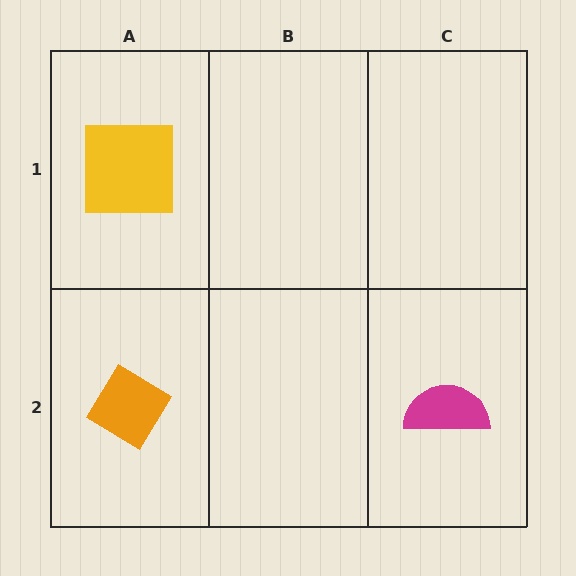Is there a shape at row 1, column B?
No, that cell is empty.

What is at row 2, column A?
An orange diamond.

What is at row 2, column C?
A magenta semicircle.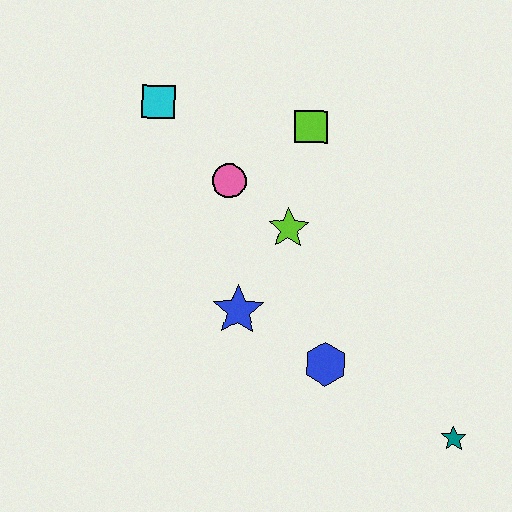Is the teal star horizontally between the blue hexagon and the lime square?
No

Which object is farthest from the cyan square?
The teal star is farthest from the cyan square.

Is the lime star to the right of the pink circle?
Yes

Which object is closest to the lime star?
The pink circle is closest to the lime star.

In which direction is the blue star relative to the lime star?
The blue star is below the lime star.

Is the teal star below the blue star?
Yes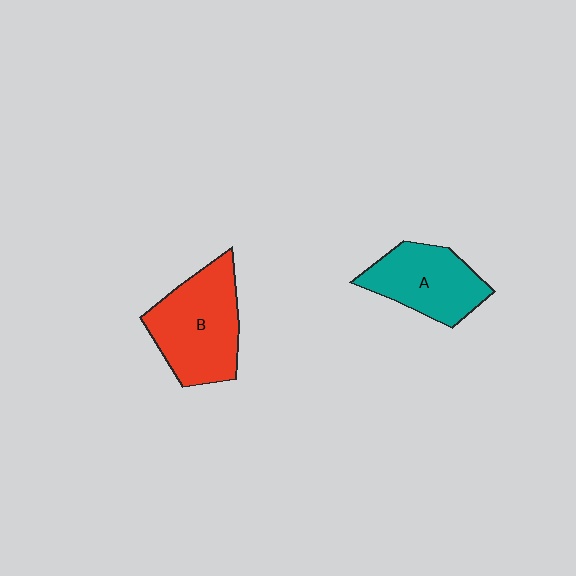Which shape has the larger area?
Shape B (red).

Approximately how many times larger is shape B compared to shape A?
Approximately 1.3 times.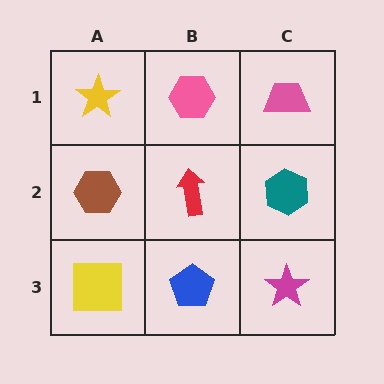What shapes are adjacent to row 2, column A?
A yellow star (row 1, column A), a yellow square (row 3, column A), a red arrow (row 2, column B).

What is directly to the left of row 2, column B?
A brown hexagon.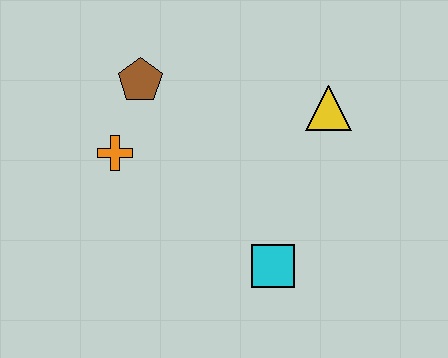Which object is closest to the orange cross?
The brown pentagon is closest to the orange cross.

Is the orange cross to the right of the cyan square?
No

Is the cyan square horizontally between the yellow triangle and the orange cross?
Yes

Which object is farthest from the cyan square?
The brown pentagon is farthest from the cyan square.